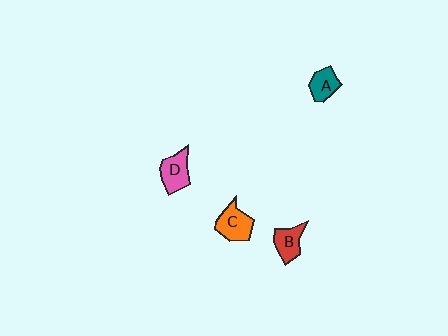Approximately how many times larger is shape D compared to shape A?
Approximately 1.3 times.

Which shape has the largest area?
Shape C (orange).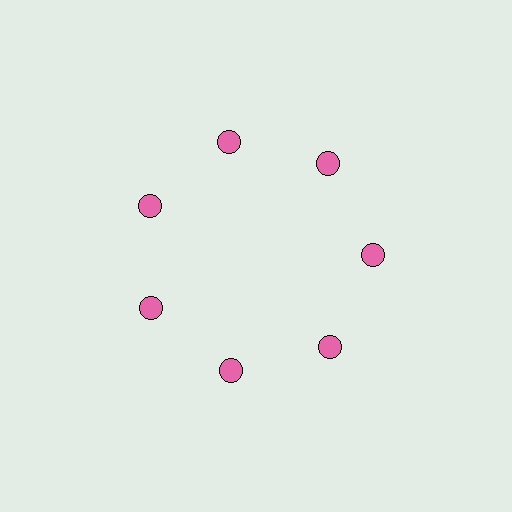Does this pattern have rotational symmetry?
Yes, this pattern has 7-fold rotational symmetry. It looks the same after rotating 51 degrees around the center.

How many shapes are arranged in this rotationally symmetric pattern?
There are 7 shapes, arranged in 7 groups of 1.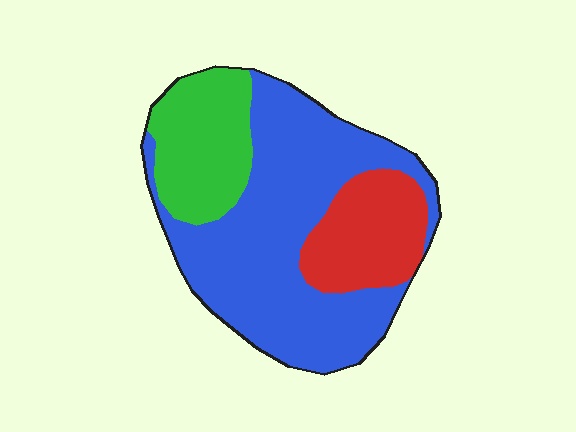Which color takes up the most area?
Blue, at roughly 60%.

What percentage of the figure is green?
Green covers 21% of the figure.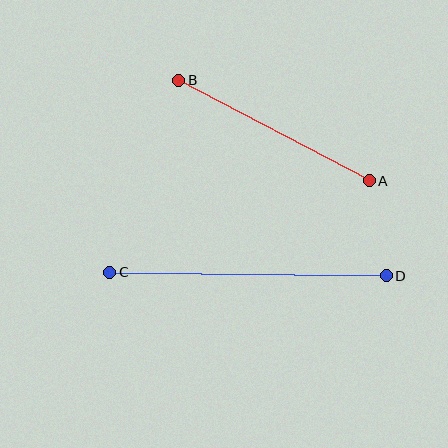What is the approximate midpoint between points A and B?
The midpoint is at approximately (274, 130) pixels.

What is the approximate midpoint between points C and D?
The midpoint is at approximately (248, 274) pixels.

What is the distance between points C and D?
The distance is approximately 276 pixels.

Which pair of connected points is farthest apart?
Points C and D are farthest apart.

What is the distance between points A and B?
The distance is approximately 215 pixels.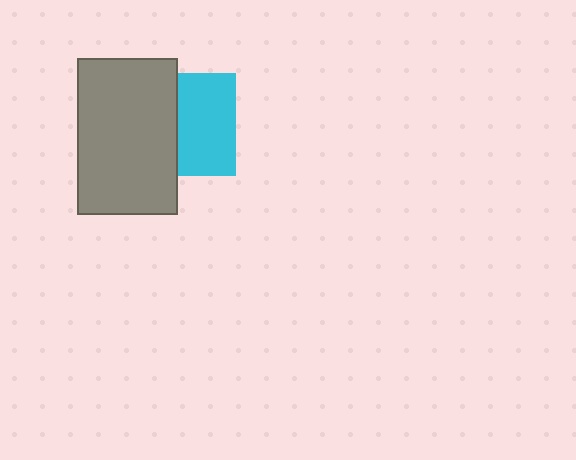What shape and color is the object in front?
The object in front is a gray rectangle.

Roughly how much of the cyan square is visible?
About half of it is visible (roughly 57%).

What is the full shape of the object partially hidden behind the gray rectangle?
The partially hidden object is a cyan square.